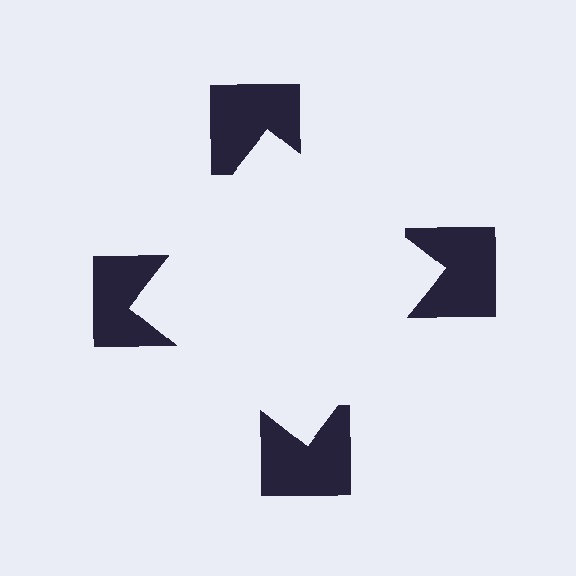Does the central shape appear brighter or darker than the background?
It typically appears slightly brighter than the background, even though no actual brightness change is drawn.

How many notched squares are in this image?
There are 4 — one at each vertex of the illusory square.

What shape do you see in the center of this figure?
An illusory square — its edges are inferred from the aligned wedge cuts in the notched squares, not physically drawn.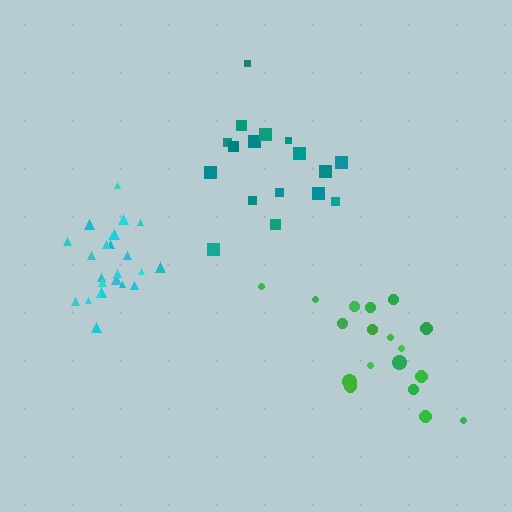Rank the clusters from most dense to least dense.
cyan, teal, green.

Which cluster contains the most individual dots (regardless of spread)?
Cyan (24).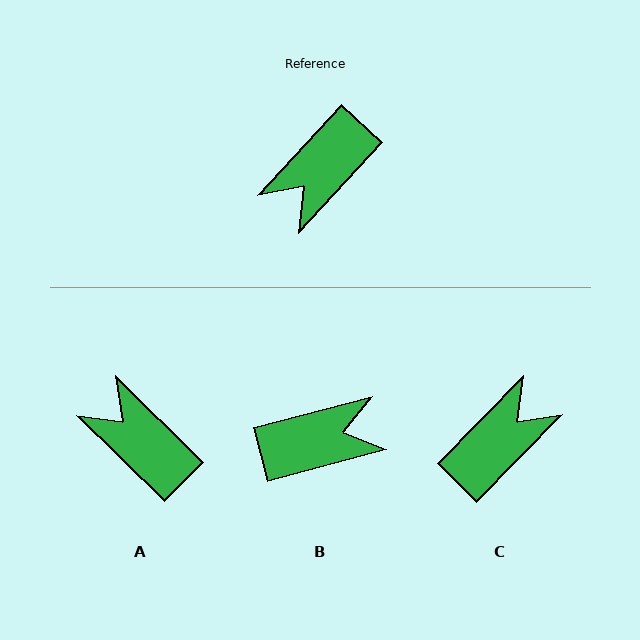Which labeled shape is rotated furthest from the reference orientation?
C, about 178 degrees away.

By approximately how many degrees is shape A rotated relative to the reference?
Approximately 92 degrees clockwise.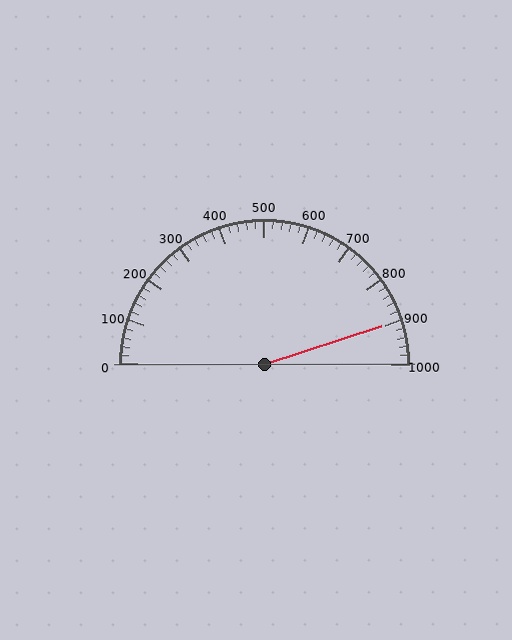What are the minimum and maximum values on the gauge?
The gauge ranges from 0 to 1000.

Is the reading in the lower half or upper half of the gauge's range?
The reading is in the upper half of the range (0 to 1000).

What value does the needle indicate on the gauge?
The needle indicates approximately 900.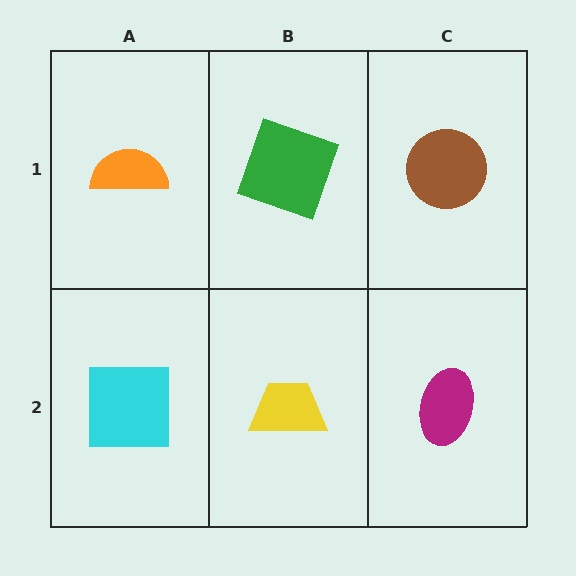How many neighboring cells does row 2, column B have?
3.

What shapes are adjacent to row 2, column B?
A green square (row 1, column B), a cyan square (row 2, column A), a magenta ellipse (row 2, column C).